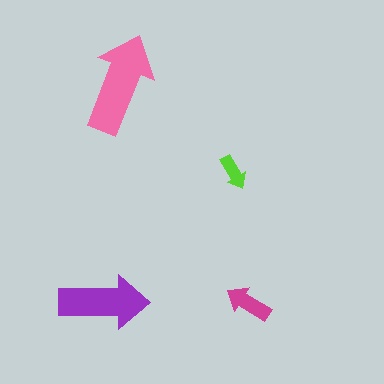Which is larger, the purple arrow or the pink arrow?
The pink one.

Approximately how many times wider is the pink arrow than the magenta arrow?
About 2 times wider.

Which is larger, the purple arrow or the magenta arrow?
The purple one.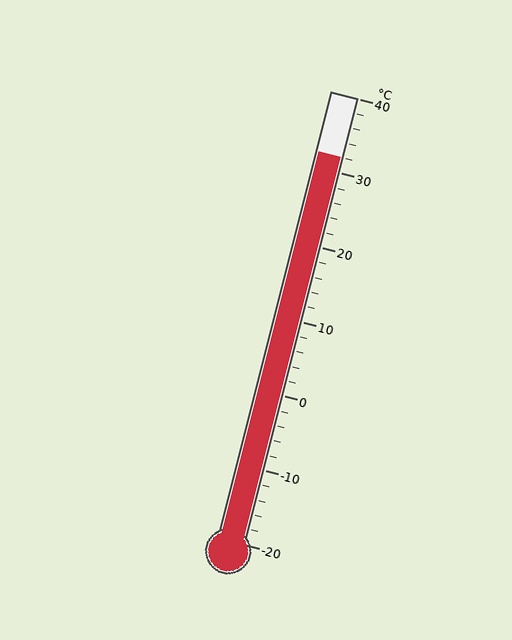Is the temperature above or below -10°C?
The temperature is above -10°C.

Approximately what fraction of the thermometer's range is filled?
The thermometer is filled to approximately 85% of its range.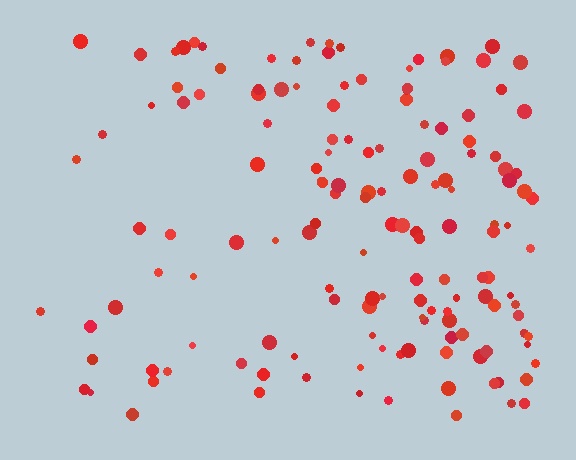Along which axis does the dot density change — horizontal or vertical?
Horizontal.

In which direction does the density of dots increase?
From left to right, with the right side densest.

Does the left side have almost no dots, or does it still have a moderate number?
Still a moderate number, just noticeably fewer than the right.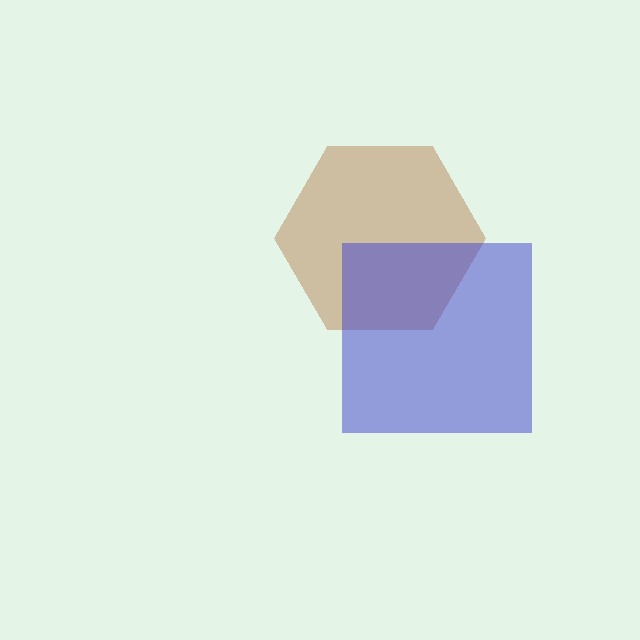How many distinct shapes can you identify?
There are 2 distinct shapes: a brown hexagon, a blue square.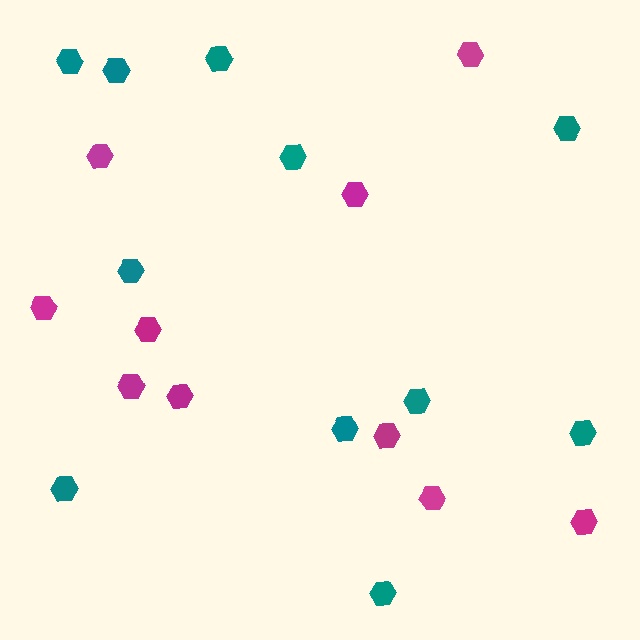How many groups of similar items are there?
There are 2 groups: one group of magenta hexagons (10) and one group of teal hexagons (11).